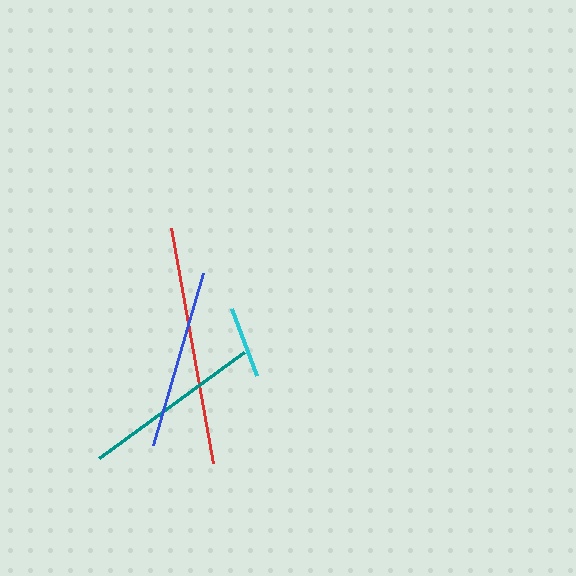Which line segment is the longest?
The red line is the longest at approximately 239 pixels.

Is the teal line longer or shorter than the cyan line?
The teal line is longer than the cyan line.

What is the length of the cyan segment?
The cyan segment is approximately 71 pixels long.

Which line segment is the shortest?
The cyan line is the shortest at approximately 71 pixels.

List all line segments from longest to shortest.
From longest to shortest: red, teal, blue, cyan.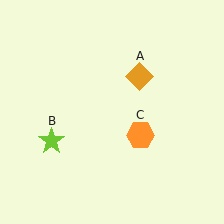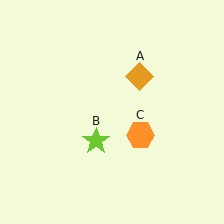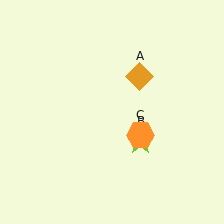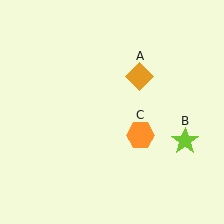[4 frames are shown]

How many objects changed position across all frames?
1 object changed position: lime star (object B).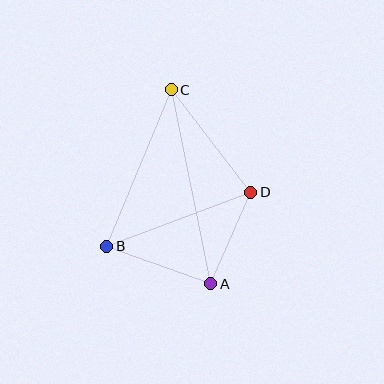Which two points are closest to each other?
Points A and D are closest to each other.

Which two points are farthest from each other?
Points A and C are farthest from each other.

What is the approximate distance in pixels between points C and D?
The distance between C and D is approximately 129 pixels.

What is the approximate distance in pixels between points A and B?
The distance between A and B is approximately 111 pixels.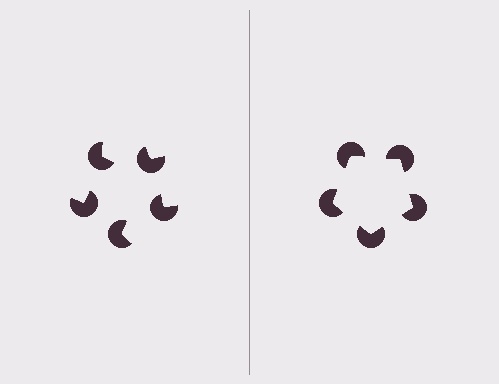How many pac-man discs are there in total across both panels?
10 — 5 on each side.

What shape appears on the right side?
An illusory pentagon.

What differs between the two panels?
The pac-man discs are positioned identically on both sides; only the wedge orientations differ. On the right they align to a pentagon; on the left they are misaligned.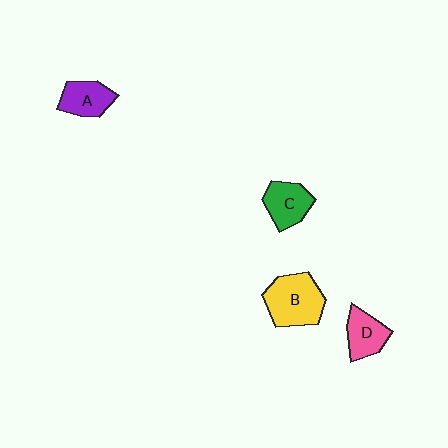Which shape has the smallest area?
Shape D (pink).